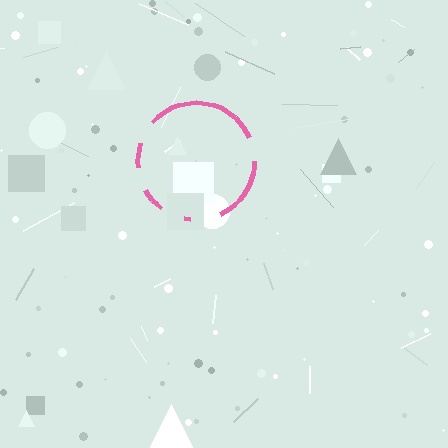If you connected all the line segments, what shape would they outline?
They would outline a circle.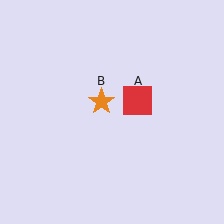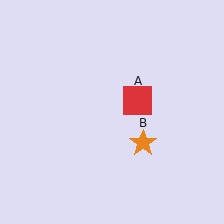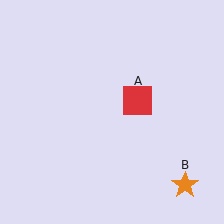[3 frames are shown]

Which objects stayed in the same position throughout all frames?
Red square (object A) remained stationary.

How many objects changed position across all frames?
1 object changed position: orange star (object B).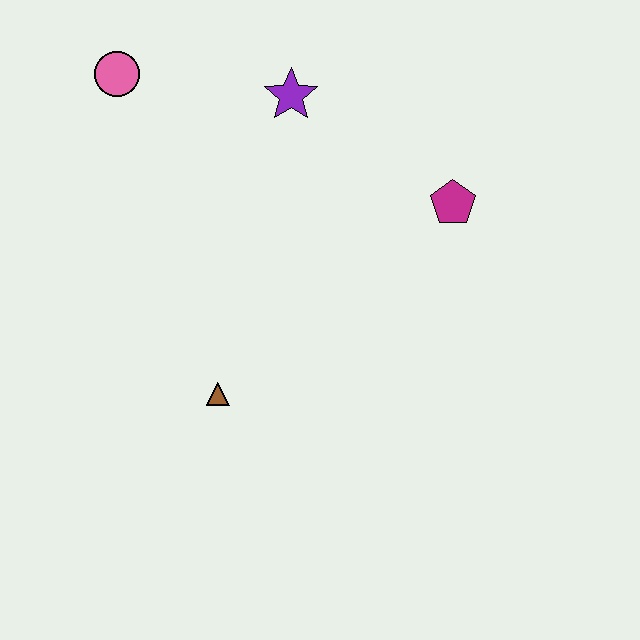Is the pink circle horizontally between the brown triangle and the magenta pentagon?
No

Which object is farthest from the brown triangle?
The pink circle is farthest from the brown triangle.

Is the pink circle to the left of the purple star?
Yes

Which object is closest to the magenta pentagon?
The purple star is closest to the magenta pentagon.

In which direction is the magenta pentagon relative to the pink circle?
The magenta pentagon is to the right of the pink circle.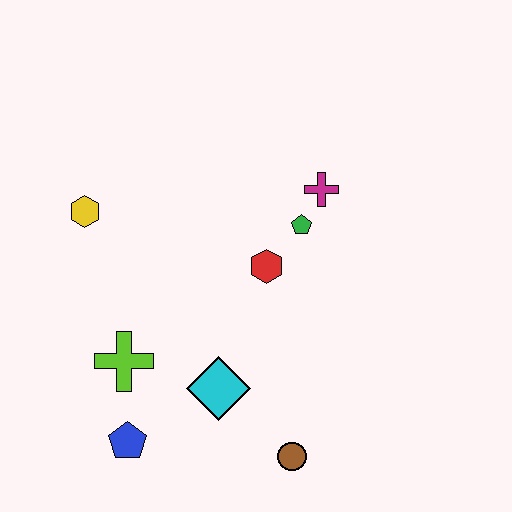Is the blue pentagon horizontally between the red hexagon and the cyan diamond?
No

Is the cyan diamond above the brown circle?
Yes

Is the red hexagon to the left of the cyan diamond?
No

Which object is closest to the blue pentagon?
The lime cross is closest to the blue pentagon.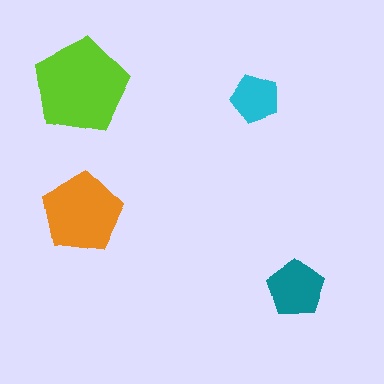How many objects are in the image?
There are 4 objects in the image.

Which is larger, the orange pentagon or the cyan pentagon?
The orange one.